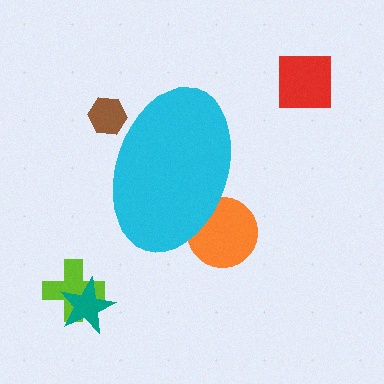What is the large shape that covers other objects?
A cyan ellipse.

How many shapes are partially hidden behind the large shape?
2 shapes are partially hidden.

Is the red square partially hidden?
No, the red square is fully visible.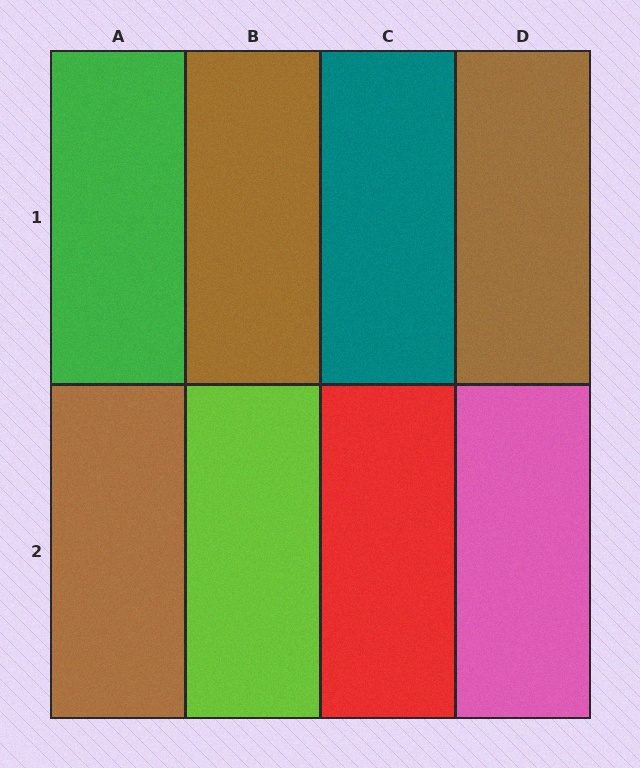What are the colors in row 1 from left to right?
Green, brown, teal, brown.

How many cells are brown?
3 cells are brown.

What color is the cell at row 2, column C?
Red.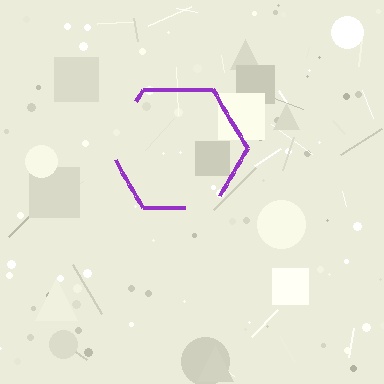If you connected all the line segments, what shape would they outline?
They would outline a hexagon.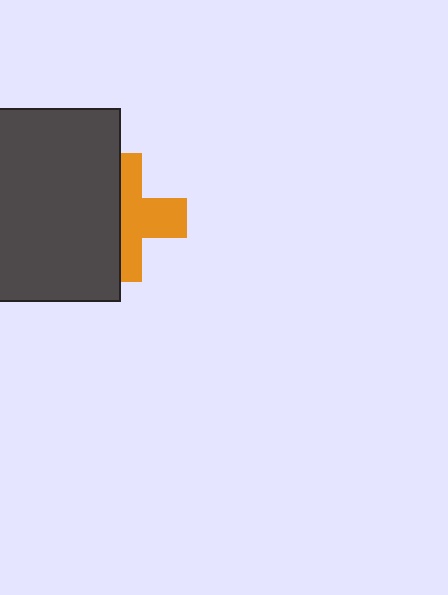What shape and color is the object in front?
The object in front is a dark gray rectangle.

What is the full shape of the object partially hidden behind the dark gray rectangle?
The partially hidden object is an orange cross.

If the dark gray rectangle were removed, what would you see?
You would see the complete orange cross.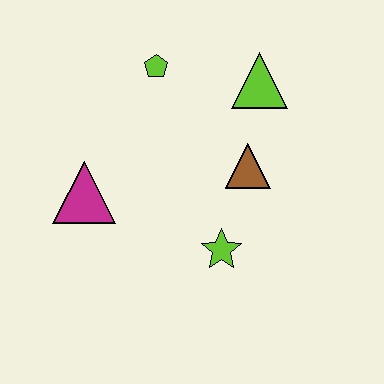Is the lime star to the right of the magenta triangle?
Yes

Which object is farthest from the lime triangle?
The magenta triangle is farthest from the lime triangle.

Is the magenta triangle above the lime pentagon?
No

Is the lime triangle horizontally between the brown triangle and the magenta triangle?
No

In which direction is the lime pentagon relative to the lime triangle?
The lime pentagon is to the left of the lime triangle.